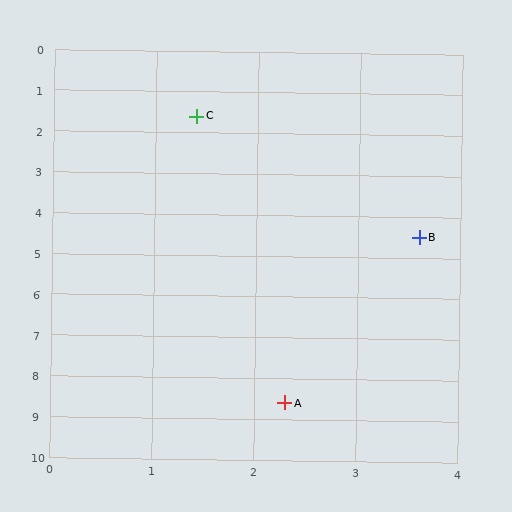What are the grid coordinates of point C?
Point C is at approximately (1.4, 1.6).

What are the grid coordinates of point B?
Point B is at approximately (3.6, 4.5).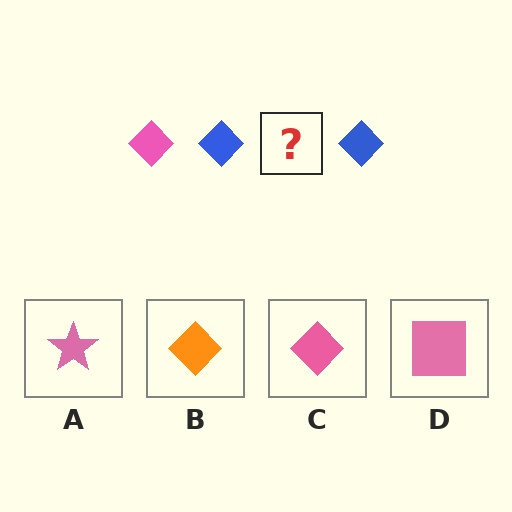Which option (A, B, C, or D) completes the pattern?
C.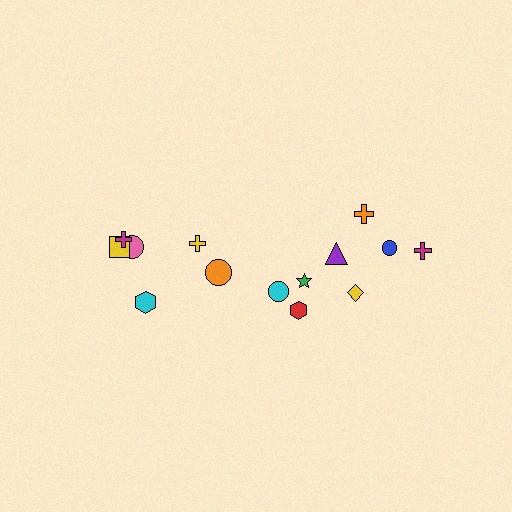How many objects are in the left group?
There are 6 objects.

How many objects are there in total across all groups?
There are 14 objects.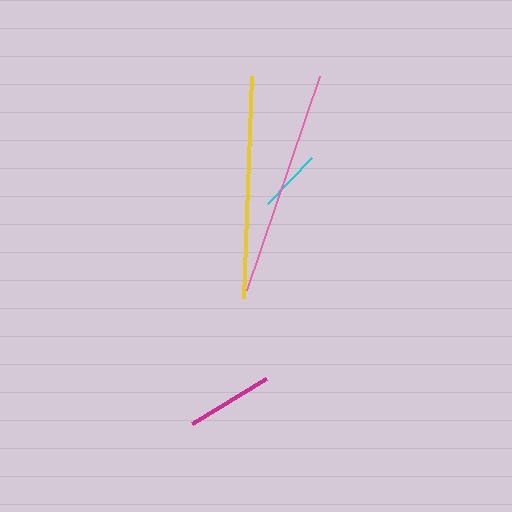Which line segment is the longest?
The pink line is the longest at approximately 227 pixels.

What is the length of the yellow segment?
The yellow segment is approximately 222 pixels long.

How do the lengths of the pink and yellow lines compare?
The pink and yellow lines are approximately the same length.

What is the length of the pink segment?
The pink segment is approximately 227 pixels long.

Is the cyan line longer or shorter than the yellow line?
The yellow line is longer than the cyan line.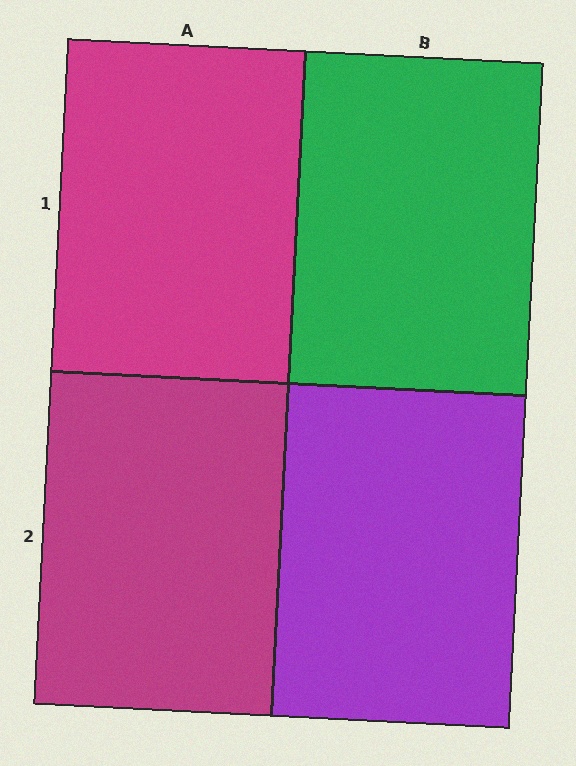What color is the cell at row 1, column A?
Magenta.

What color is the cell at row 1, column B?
Green.